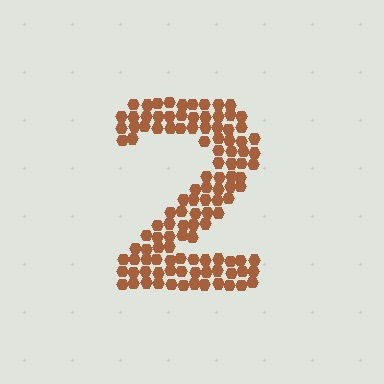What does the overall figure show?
The overall figure shows the digit 2.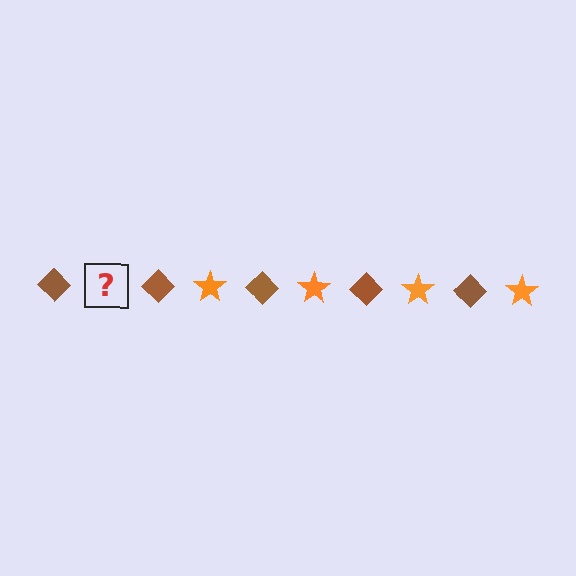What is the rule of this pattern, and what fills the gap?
The rule is that the pattern alternates between brown diamond and orange star. The gap should be filled with an orange star.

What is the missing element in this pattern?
The missing element is an orange star.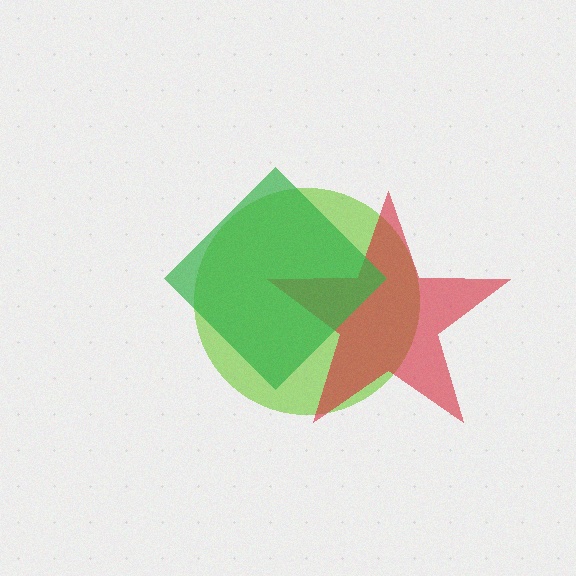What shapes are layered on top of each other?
The layered shapes are: a lime circle, a red star, a green diamond.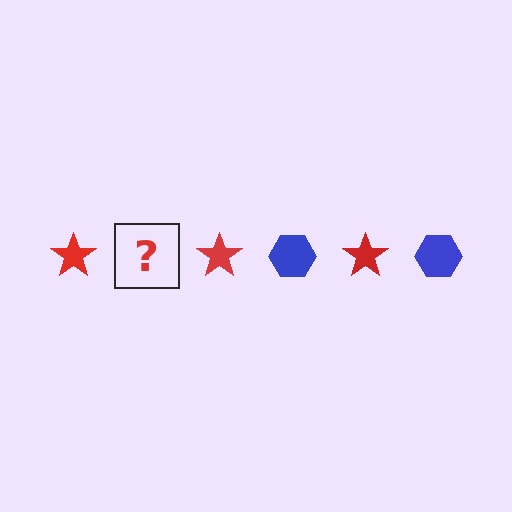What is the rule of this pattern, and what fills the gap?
The rule is that the pattern alternates between red star and blue hexagon. The gap should be filled with a blue hexagon.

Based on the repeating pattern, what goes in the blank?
The blank should be a blue hexagon.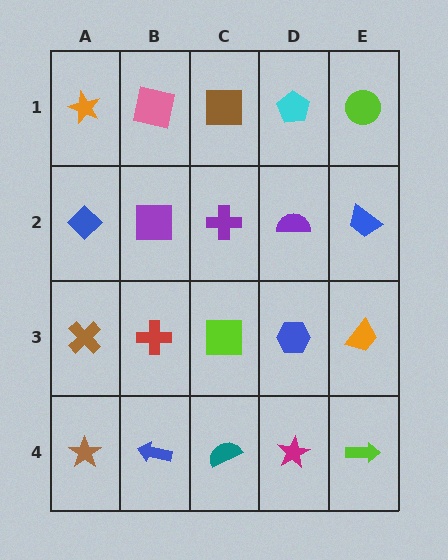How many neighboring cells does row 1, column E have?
2.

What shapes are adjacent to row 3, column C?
A purple cross (row 2, column C), a teal semicircle (row 4, column C), a red cross (row 3, column B), a blue hexagon (row 3, column D).